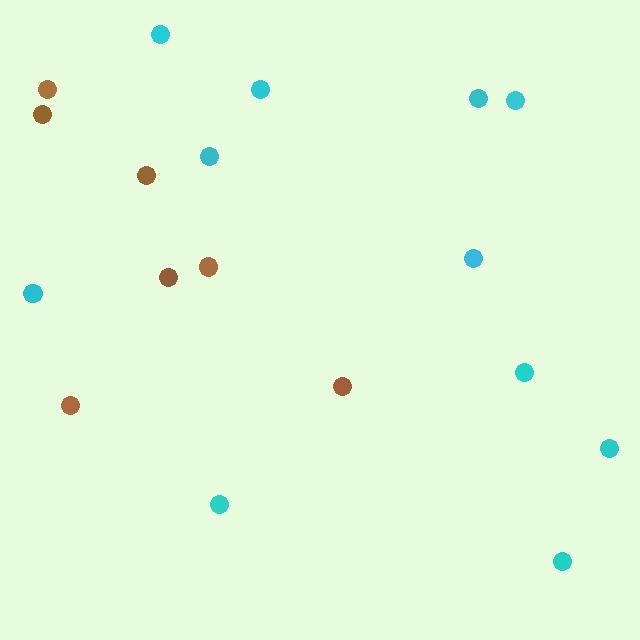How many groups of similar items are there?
There are 2 groups: one group of brown circles (7) and one group of cyan circles (11).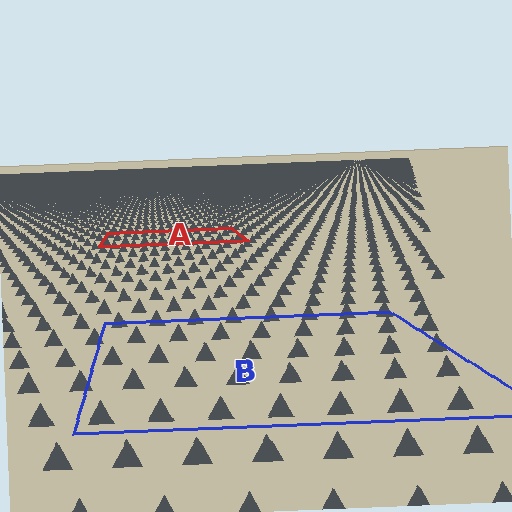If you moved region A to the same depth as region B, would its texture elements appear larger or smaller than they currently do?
They would appear larger. At a closer depth, the same texture elements are projected at a bigger on-screen size.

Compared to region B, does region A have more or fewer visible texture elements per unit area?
Region A has more texture elements per unit area — they are packed more densely because it is farther away.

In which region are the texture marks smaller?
The texture marks are smaller in region A, because it is farther away.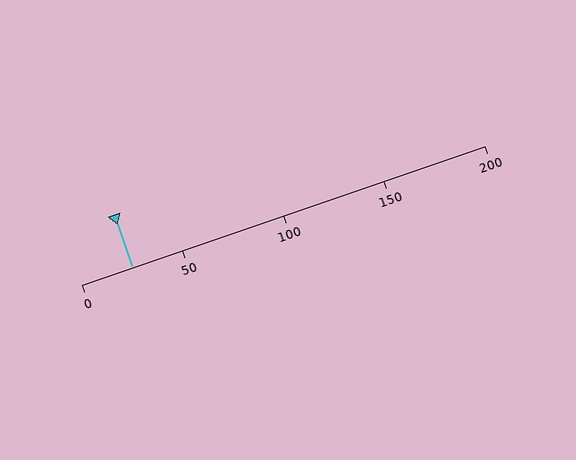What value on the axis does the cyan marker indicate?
The marker indicates approximately 25.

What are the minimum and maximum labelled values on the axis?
The axis runs from 0 to 200.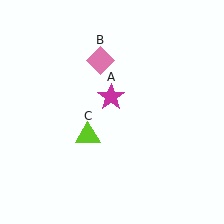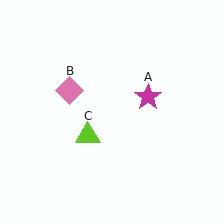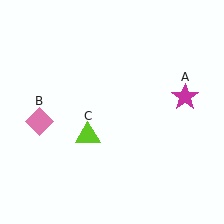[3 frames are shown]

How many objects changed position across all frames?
2 objects changed position: magenta star (object A), pink diamond (object B).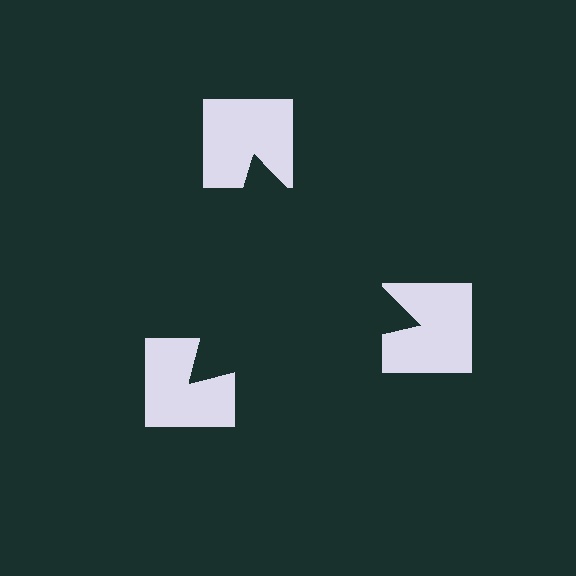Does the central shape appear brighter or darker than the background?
It typically appears slightly darker than the background, even though no actual brightness change is drawn.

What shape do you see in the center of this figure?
An illusory triangle — its edges are inferred from the aligned wedge cuts in the notched squares, not physically drawn.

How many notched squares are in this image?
There are 3 — one at each vertex of the illusory triangle.